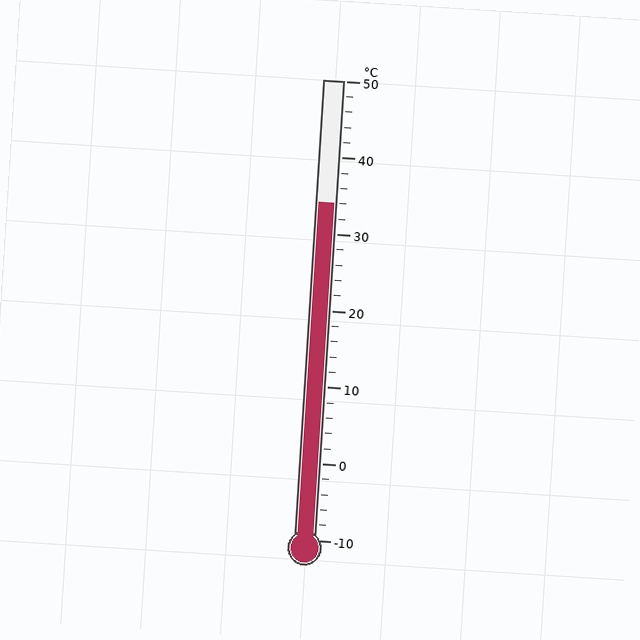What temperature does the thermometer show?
The thermometer shows approximately 34°C.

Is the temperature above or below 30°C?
The temperature is above 30°C.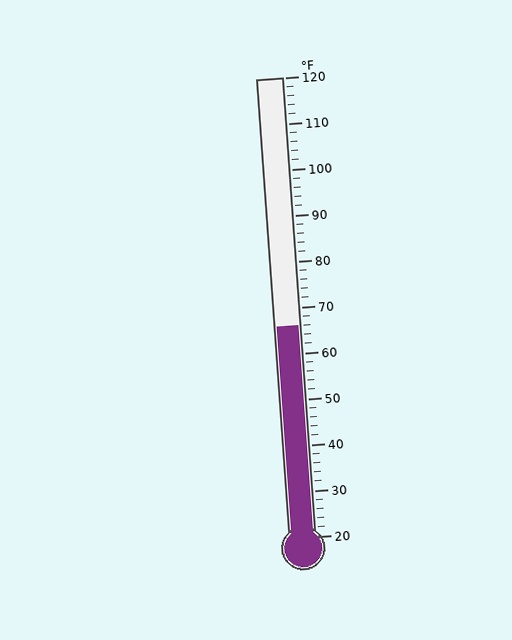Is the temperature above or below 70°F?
The temperature is below 70°F.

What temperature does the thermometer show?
The thermometer shows approximately 66°F.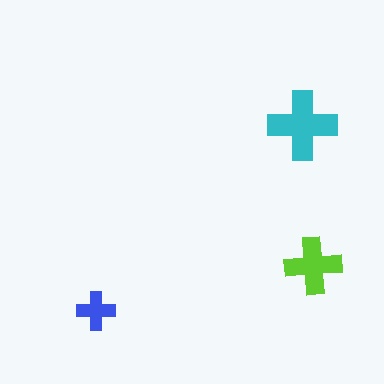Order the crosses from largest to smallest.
the cyan one, the lime one, the blue one.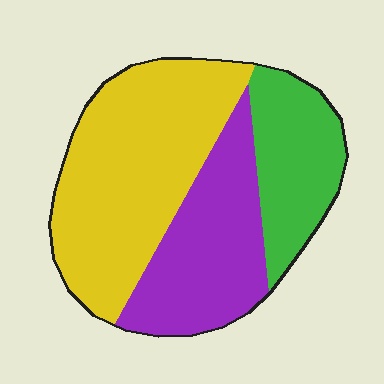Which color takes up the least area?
Green, at roughly 20%.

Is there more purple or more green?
Purple.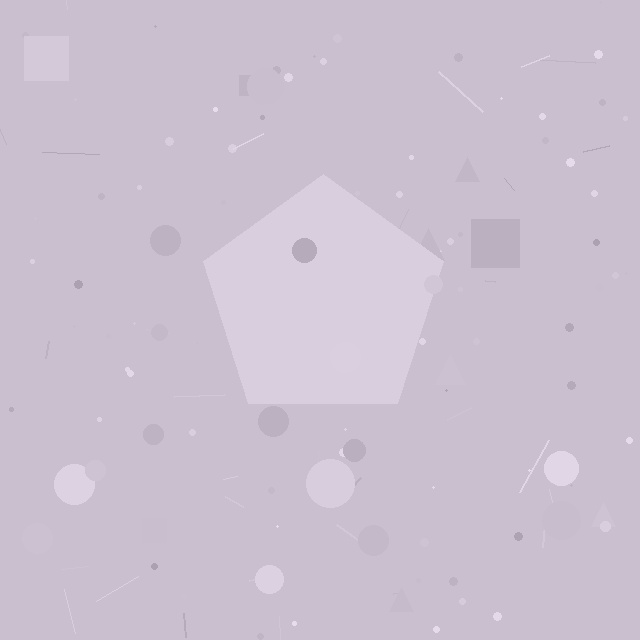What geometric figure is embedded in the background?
A pentagon is embedded in the background.